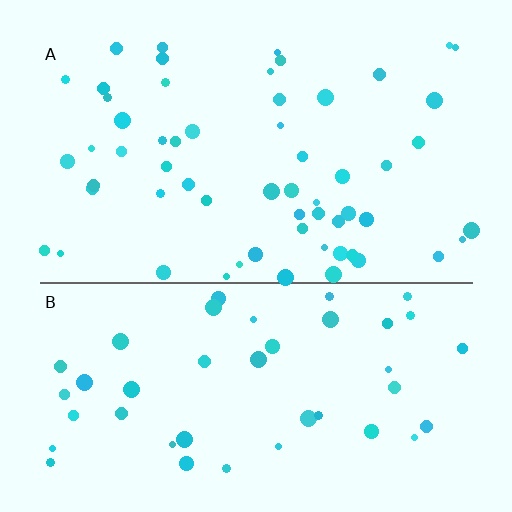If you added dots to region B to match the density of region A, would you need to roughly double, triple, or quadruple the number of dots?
Approximately double.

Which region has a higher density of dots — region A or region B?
A (the top).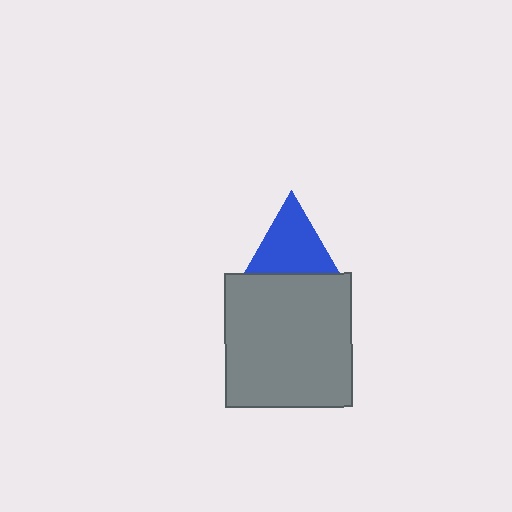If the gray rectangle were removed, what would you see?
You would see the complete blue triangle.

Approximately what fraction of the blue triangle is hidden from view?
Roughly 32% of the blue triangle is hidden behind the gray rectangle.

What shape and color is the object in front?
The object in front is a gray rectangle.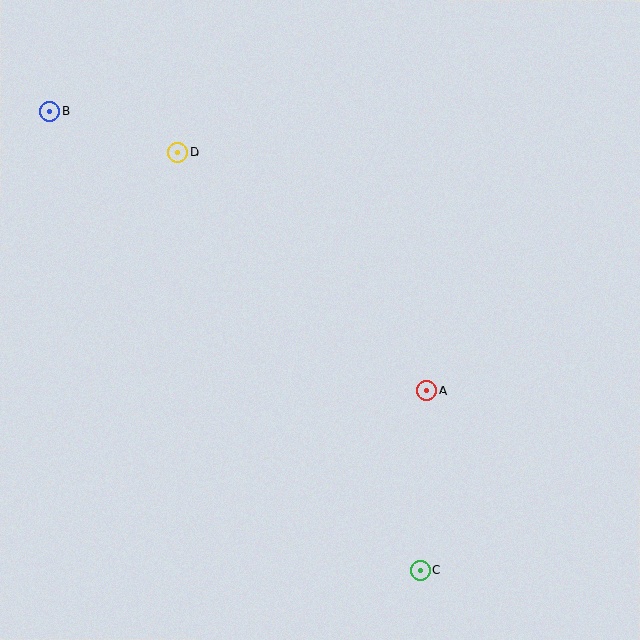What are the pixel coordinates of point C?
Point C is at (420, 570).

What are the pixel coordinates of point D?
Point D is at (177, 152).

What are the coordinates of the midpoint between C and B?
The midpoint between C and B is at (235, 341).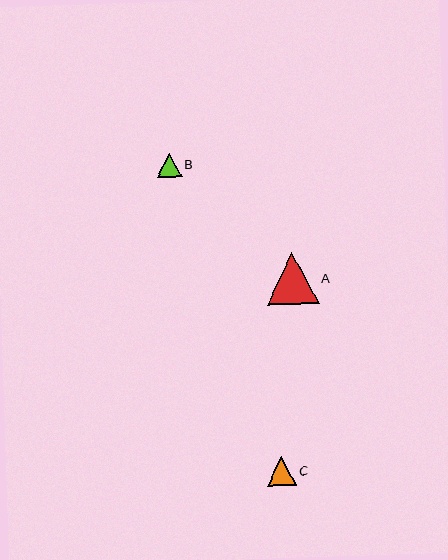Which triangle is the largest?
Triangle A is the largest with a size of approximately 52 pixels.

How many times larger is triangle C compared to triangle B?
Triangle C is approximately 1.2 times the size of triangle B.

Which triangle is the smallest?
Triangle B is the smallest with a size of approximately 24 pixels.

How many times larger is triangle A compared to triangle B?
Triangle A is approximately 2.1 times the size of triangle B.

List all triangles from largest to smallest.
From largest to smallest: A, C, B.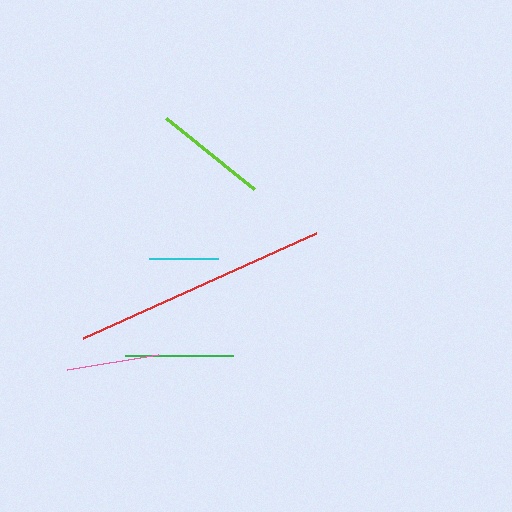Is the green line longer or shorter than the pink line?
The green line is longer than the pink line.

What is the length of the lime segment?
The lime segment is approximately 113 pixels long.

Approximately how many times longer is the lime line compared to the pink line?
The lime line is approximately 1.2 times the length of the pink line.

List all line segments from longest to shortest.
From longest to shortest: red, lime, green, pink, cyan.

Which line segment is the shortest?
The cyan line is the shortest at approximately 70 pixels.